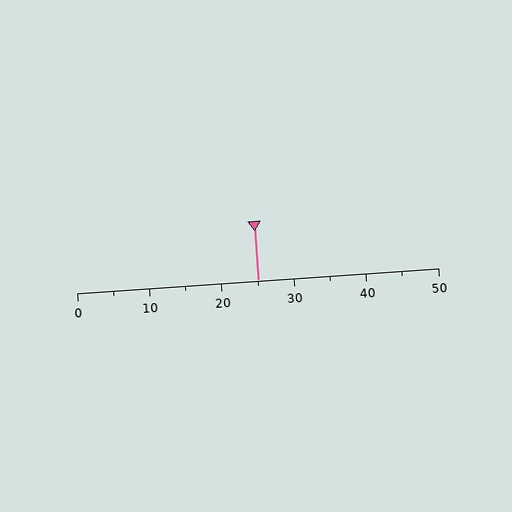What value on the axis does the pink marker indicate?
The marker indicates approximately 25.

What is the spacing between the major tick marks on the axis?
The major ticks are spaced 10 apart.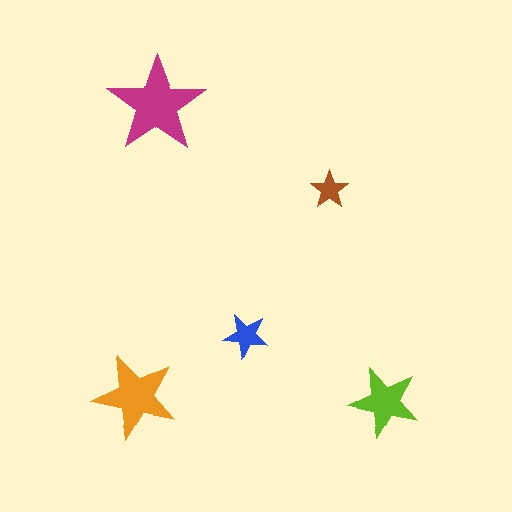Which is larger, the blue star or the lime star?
The lime one.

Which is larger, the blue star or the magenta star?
The magenta one.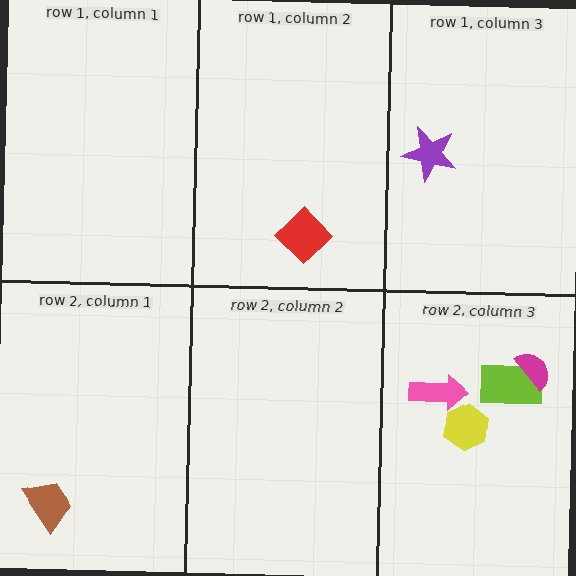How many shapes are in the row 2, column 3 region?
4.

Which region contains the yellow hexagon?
The row 2, column 3 region.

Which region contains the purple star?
The row 1, column 3 region.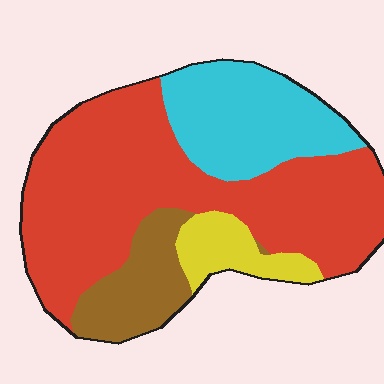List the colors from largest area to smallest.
From largest to smallest: red, cyan, brown, yellow.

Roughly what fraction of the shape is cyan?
Cyan covers 22% of the shape.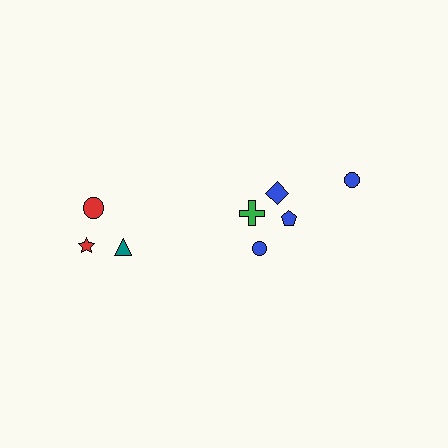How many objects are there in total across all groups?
There are 8 objects.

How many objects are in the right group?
There are 5 objects.